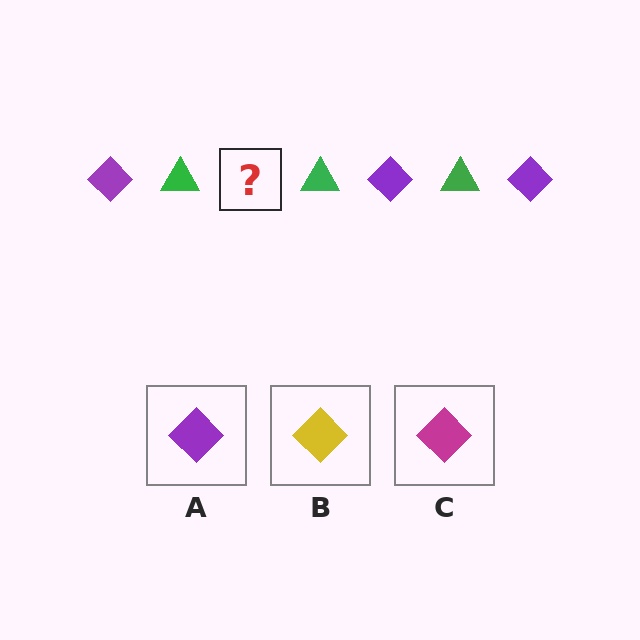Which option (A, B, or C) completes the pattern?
A.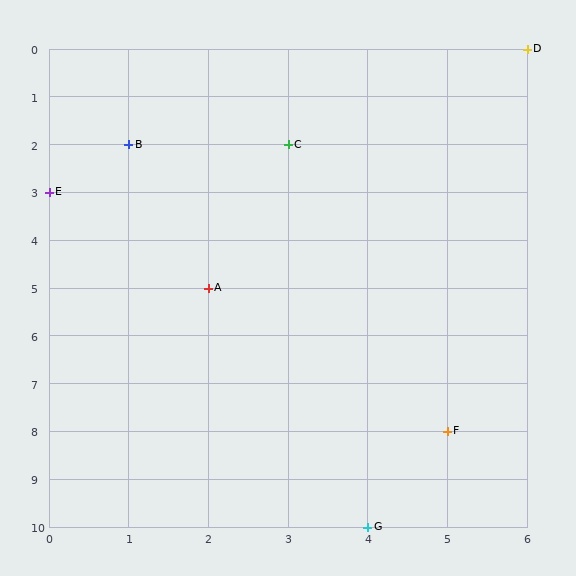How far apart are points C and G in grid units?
Points C and G are 1 column and 8 rows apart (about 8.1 grid units diagonally).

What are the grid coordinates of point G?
Point G is at grid coordinates (4, 10).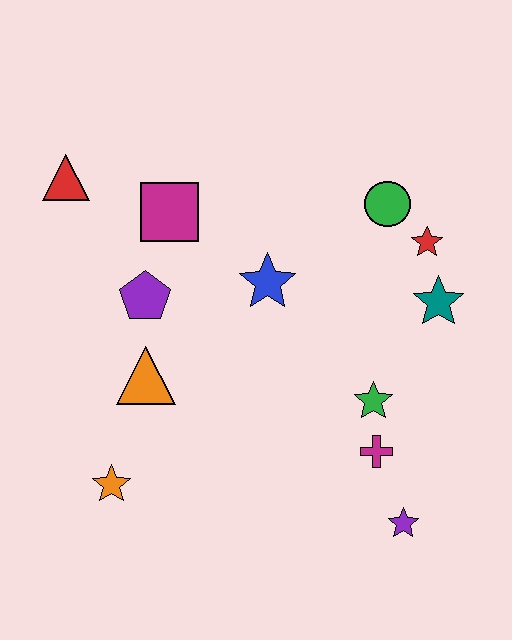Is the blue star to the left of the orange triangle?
No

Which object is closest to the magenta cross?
The green star is closest to the magenta cross.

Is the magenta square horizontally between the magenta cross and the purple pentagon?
Yes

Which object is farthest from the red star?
The orange star is farthest from the red star.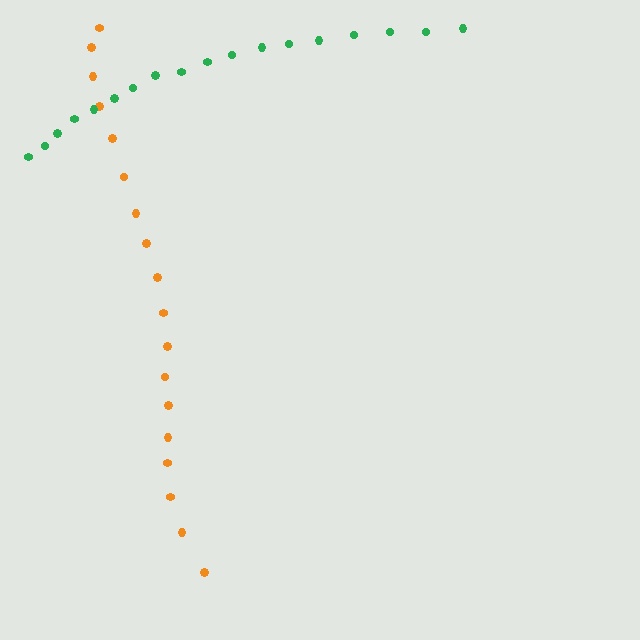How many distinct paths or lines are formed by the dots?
There are 2 distinct paths.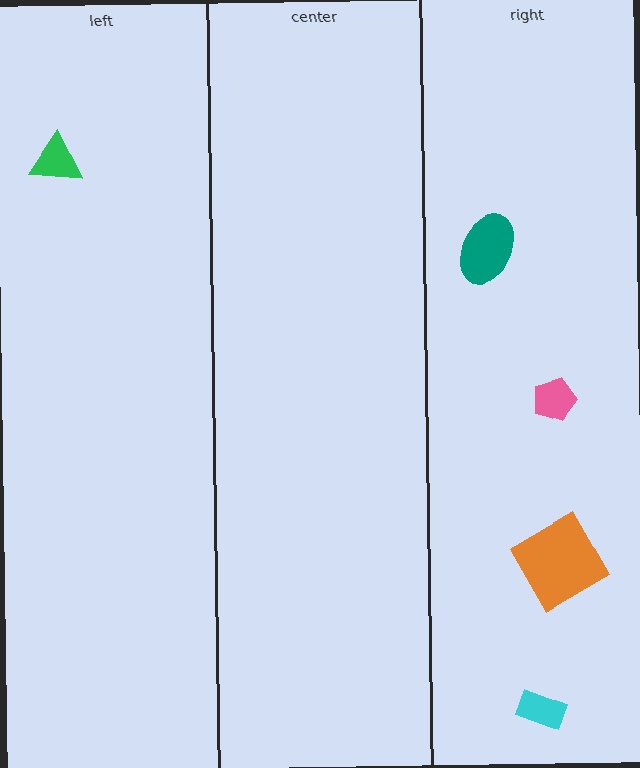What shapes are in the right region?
The cyan rectangle, the orange diamond, the teal ellipse, the pink pentagon.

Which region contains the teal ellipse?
The right region.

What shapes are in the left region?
The green triangle.